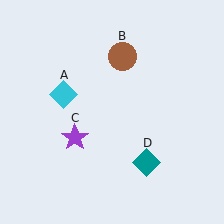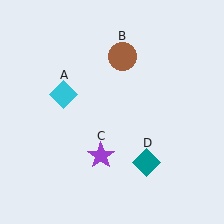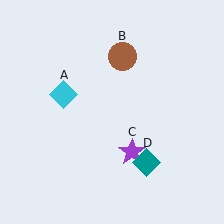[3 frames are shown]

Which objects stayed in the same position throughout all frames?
Cyan diamond (object A) and brown circle (object B) and teal diamond (object D) remained stationary.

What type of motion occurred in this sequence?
The purple star (object C) rotated counterclockwise around the center of the scene.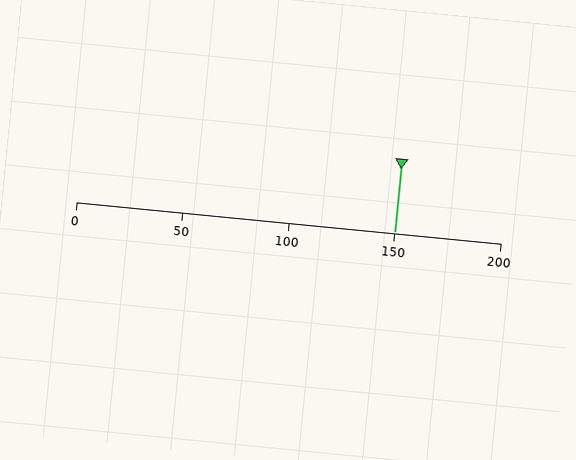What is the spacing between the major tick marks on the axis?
The major ticks are spaced 50 apart.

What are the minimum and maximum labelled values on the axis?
The axis runs from 0 to 200.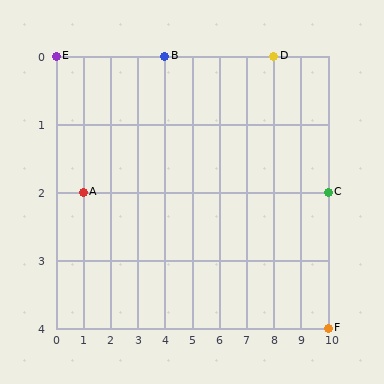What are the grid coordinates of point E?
Point E is at grid coordinates (0, 0).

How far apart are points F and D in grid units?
Points F and D are 2 columns and 4 rows apart (about 4.5 grid units diagonally).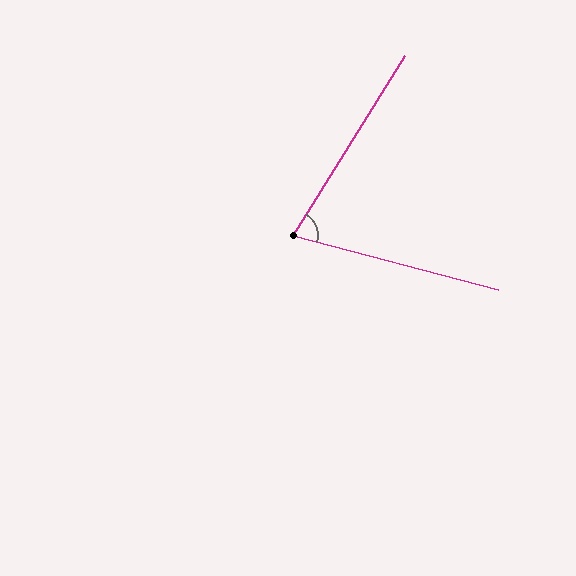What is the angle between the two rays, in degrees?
Approximately 73 degrees.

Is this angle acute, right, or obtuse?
It is acute.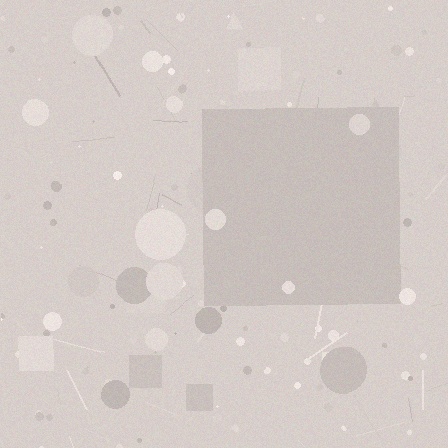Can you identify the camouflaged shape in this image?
The camouflaged shape is a square.